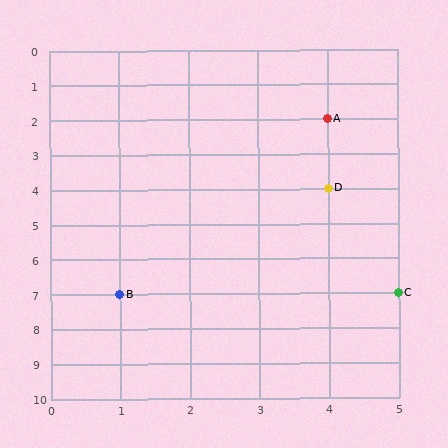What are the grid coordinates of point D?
Point D is at grid coordinates (4, 4).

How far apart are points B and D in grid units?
Points B and D are 3 columns and 3 rows apart (about 4.2 grid units diagonally).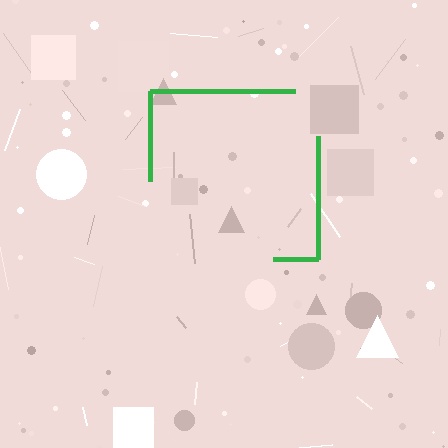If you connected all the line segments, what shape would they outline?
They would outline a square.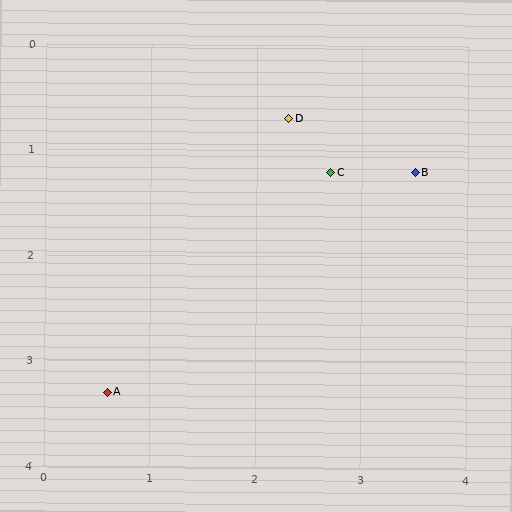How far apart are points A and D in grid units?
Points A and D are about 3.1 grid units apart.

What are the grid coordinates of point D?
Point D is at approximately (2.3, 0.7).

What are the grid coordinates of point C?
Point C is at approximately (2.7, 1.2).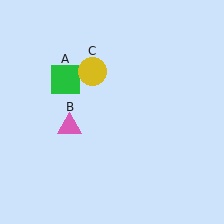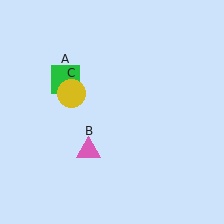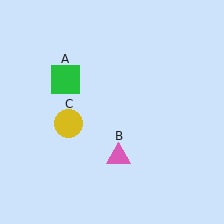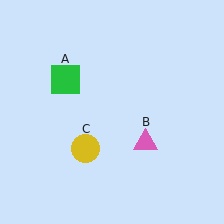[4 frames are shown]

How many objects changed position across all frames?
2 objects changed position: pink triangle (object B), yellow circle (object C).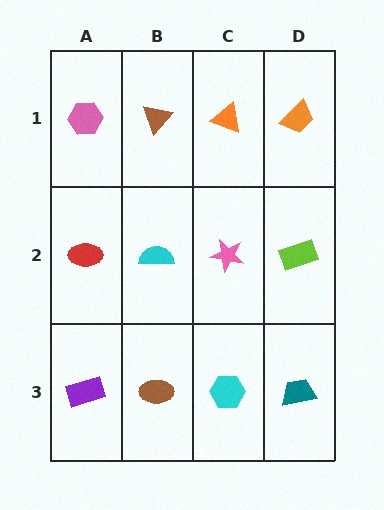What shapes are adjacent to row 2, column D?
An orange trapezoid (row 1, column D), a teal trapezoid (row 3, column D), a pink star (row 2, column C).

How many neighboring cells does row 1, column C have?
3.